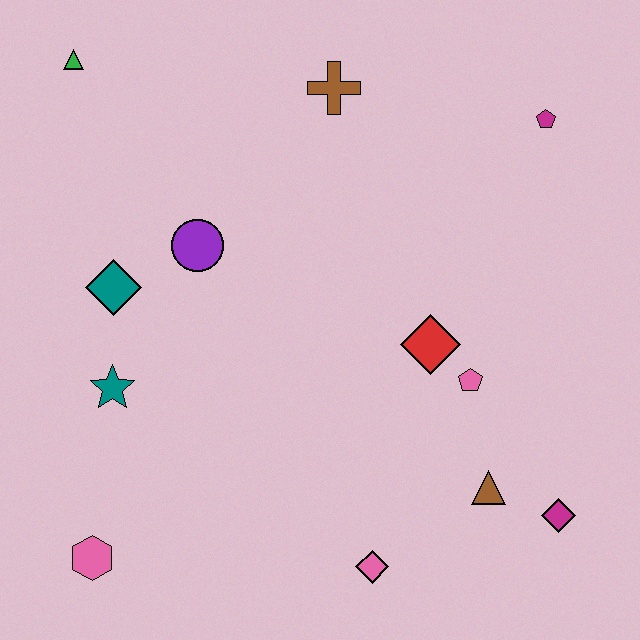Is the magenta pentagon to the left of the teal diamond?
No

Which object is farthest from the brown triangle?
The green triangle is farthest from the brown triangle.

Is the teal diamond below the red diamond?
No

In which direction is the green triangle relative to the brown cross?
The green triangle is to the left of the brown cross.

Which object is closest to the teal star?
The teal diamond is closest to the teal star.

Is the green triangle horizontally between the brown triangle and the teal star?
No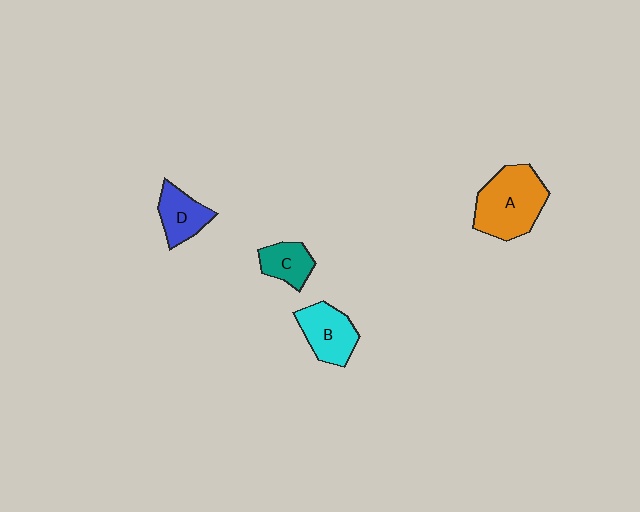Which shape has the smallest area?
Shape C (teal).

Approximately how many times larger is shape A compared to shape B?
Approximately 1.5 times.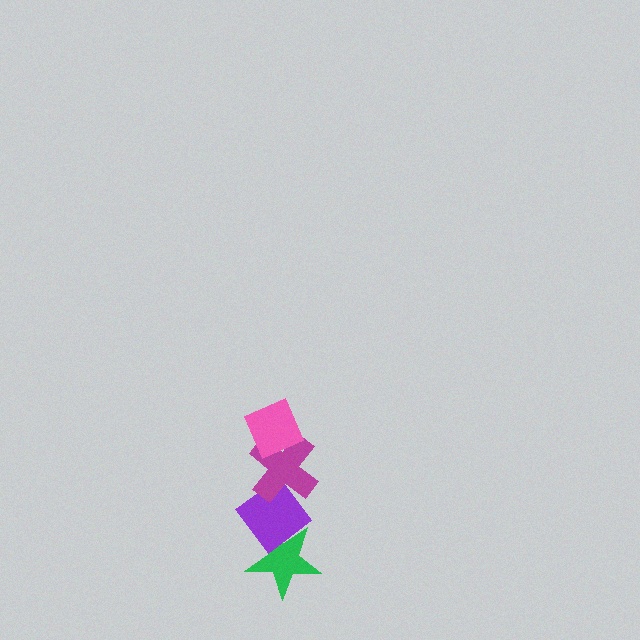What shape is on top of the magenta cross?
The pink diamond is on top of the magenta cross.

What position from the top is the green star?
The green star is 4th from the top.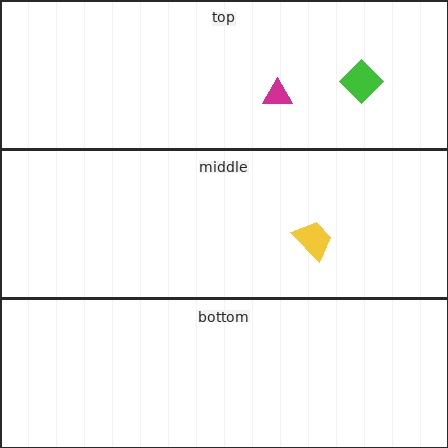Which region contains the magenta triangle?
The top region.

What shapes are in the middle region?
The yellow trapezoid.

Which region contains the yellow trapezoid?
The middle region.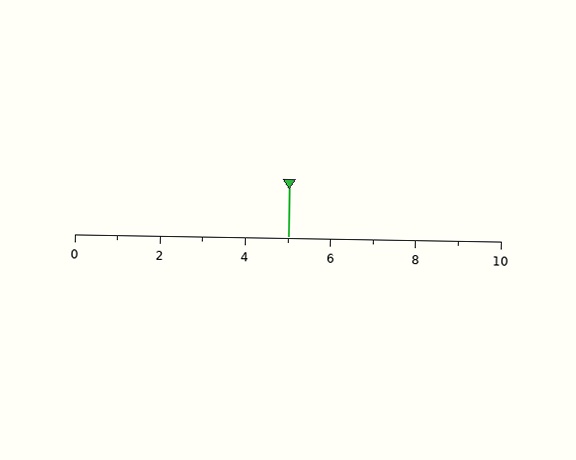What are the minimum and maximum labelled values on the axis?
The axis runs from 0 to 10.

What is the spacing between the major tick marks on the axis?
The major ticks are spaced 2 apart.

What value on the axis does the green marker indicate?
The marker indicates approximately 5.